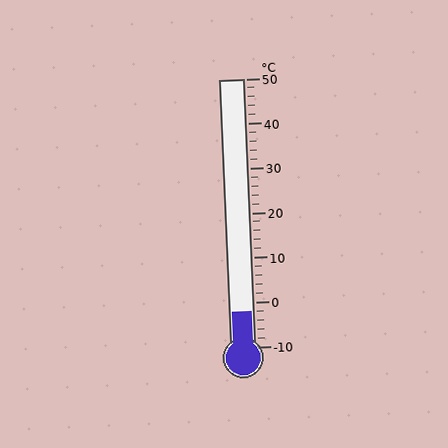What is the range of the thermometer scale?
The thermometer scale ranges from -10°C to 50°C.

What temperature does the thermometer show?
The thermometer shows approximately -2°C.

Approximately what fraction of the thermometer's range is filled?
The thermometer is filled to approximately 15% of its range.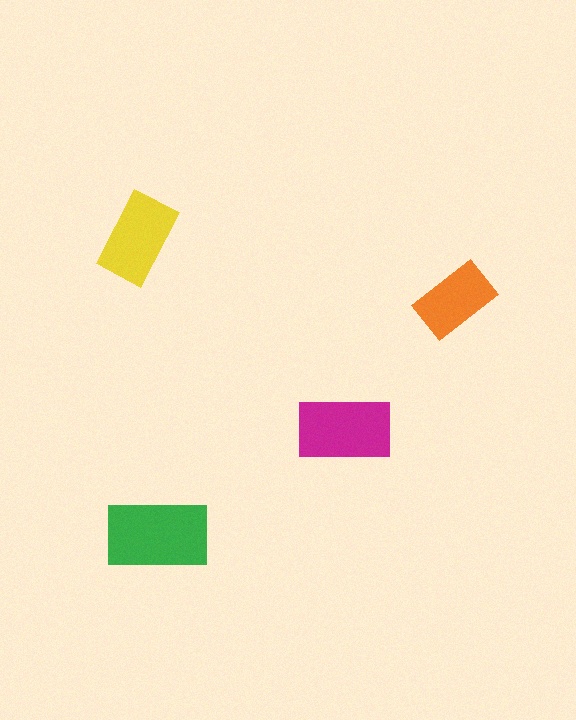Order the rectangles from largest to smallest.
the green one, the magenta one, the yellow one, the orange one.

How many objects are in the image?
There are 4 objects in the image.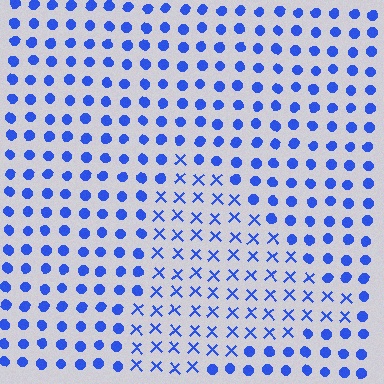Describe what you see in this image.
The image is filled with small blue elements arranged in a uniform grid. A triangle-shaped region contains X marks, while the surrounding area contains circles. The boundary is defined purely by the change in element shape.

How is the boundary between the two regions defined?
The boundary is defined by a change in element shape: X marks inside vs. circles outside. All elements share the same color and spacing.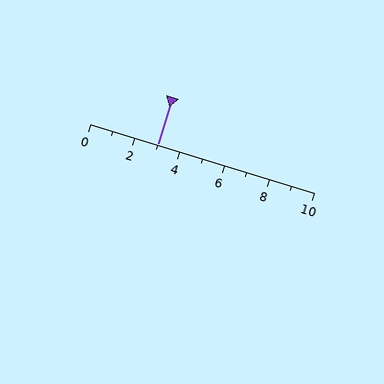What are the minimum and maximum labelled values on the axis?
The axis runs from 0 to 10.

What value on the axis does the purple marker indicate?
The marker indicates approximately 3.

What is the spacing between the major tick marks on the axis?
The major ticks are spaced 2 apart.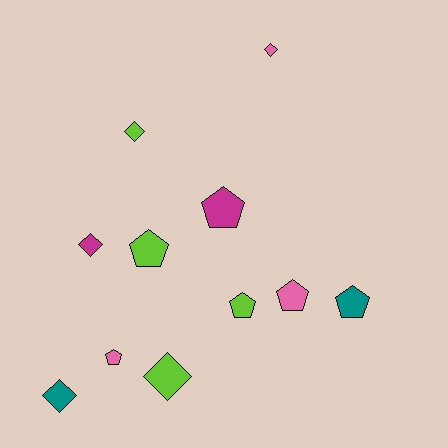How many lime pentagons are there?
There are 2 lime pentagons.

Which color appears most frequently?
Lime, with 4 objects.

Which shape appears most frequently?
Pentagon, with 6 objects.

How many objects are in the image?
There are 11 objects.